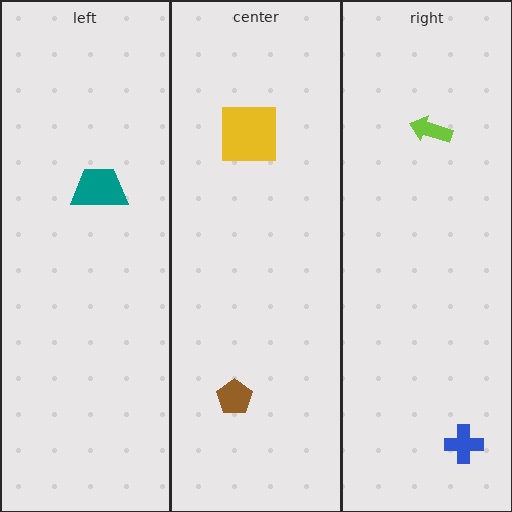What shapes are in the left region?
The teal trapezoid.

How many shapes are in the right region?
2.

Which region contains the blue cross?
The right region.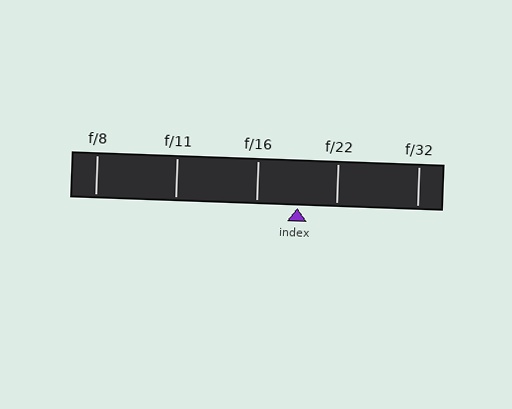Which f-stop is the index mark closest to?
The index mark is closest to f/22.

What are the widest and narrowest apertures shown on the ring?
The widest aperture shown is f/8 and the narrowest is f/32.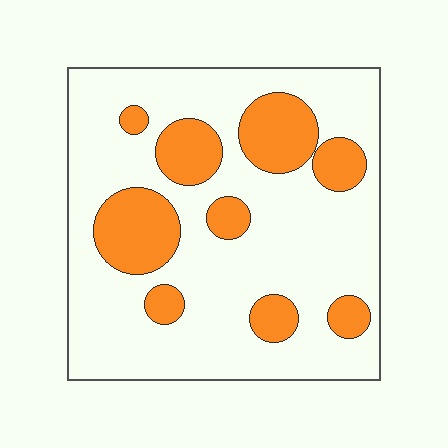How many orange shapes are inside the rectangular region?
9.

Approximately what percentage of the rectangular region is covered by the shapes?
Approximately 25%.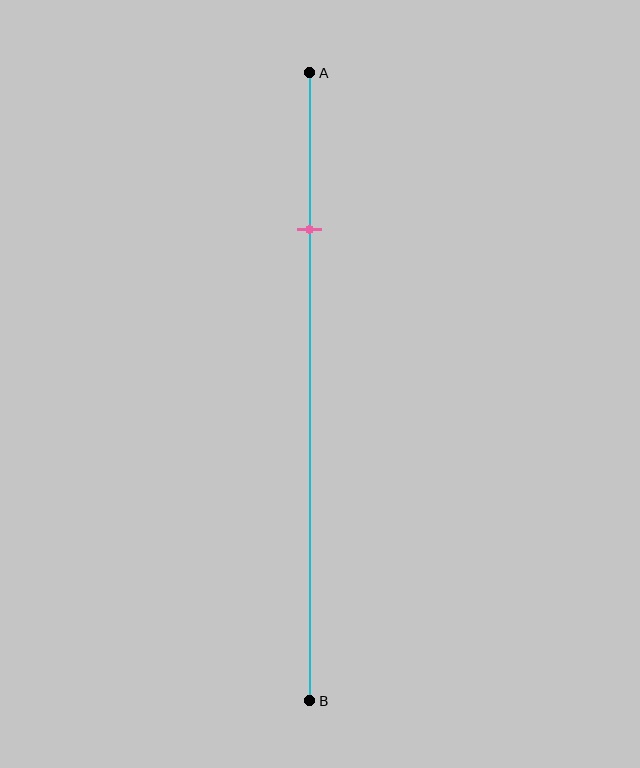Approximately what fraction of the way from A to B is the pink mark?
The pink mark is approximately 25% of the way from A to B.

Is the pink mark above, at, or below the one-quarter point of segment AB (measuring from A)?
The pink mark is approximately at the one-quarter point of segment AB.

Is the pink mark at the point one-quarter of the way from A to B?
Yes, the mark is approximately at the one-quarter point.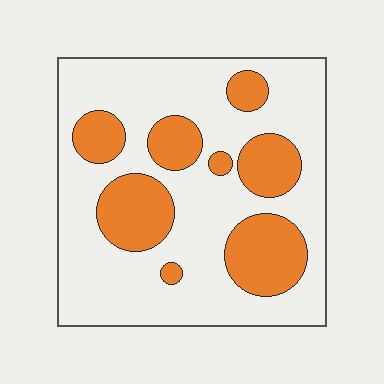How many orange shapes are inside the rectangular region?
8.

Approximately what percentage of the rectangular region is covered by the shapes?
Approximately 30%.